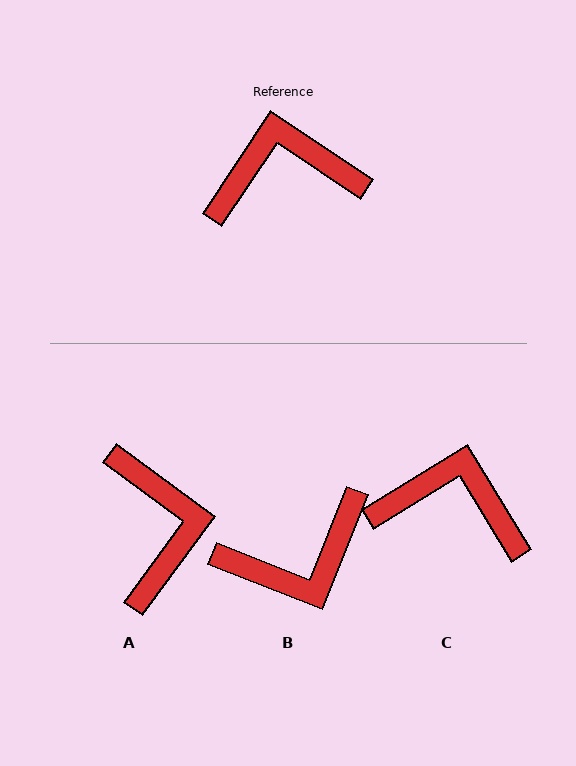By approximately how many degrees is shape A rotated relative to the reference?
Approximately 93 degrees clockwise.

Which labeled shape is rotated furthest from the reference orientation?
B, about 168 degrees away.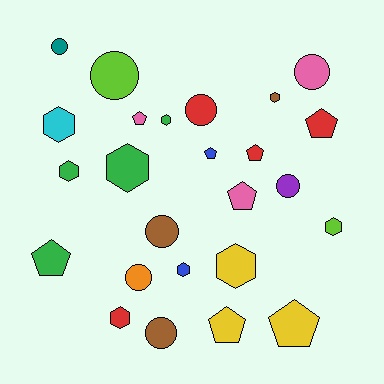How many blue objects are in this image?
There are 2 blue objects.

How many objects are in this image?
There are 25 objects.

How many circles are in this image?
There are 8 circles.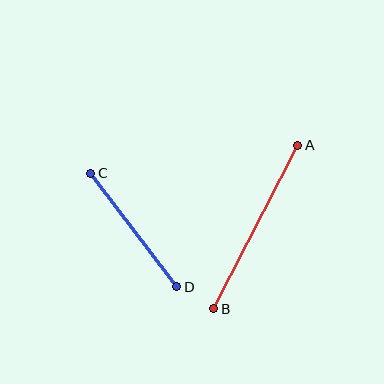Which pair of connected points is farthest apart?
Points A and B are farthest apart.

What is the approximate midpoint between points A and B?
The midpoint is at approximately (256, 227) pixels.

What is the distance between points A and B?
The distance is approximately 183 pixels.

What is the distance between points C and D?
The distance is approximately 143 pixels.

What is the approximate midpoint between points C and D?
The midpoint is at approximately (134, 230) pixels.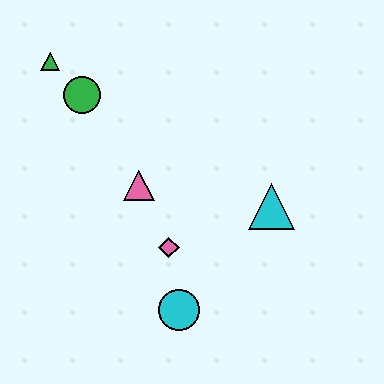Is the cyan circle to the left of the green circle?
No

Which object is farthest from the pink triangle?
The green triangle is farthest from the pink triangle.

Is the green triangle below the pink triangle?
No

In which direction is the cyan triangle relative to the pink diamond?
The cyan triangle is to the right of the pink diamond.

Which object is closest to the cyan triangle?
The pink diamond is closest to the cyan triangle.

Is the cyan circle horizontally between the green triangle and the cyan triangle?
Yes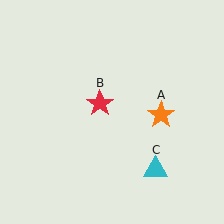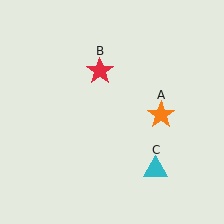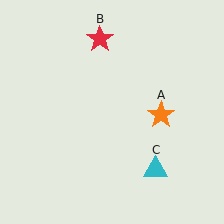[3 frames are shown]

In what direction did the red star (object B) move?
The red star (object B) moved up.